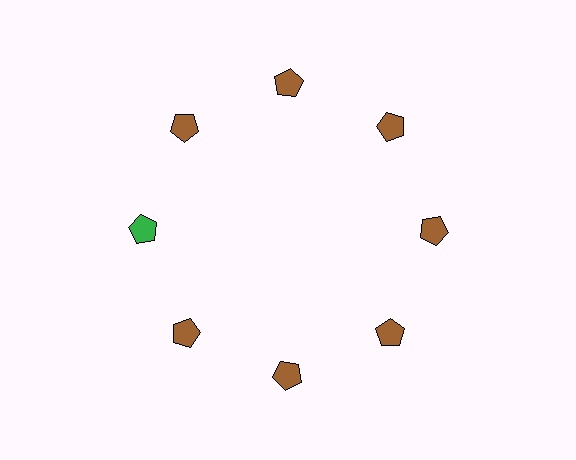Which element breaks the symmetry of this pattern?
The green pentagon at roughly the 9 o'clock position breaks the symmetry. All other shapes are brown pentagons.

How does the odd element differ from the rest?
It has a different color: green instead of brown.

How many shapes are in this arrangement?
There are 8 shapes arranged in a ring pattern.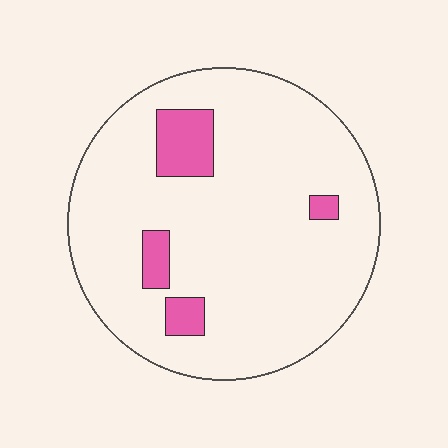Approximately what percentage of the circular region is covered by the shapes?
Approximately 10%.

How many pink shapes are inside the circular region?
4.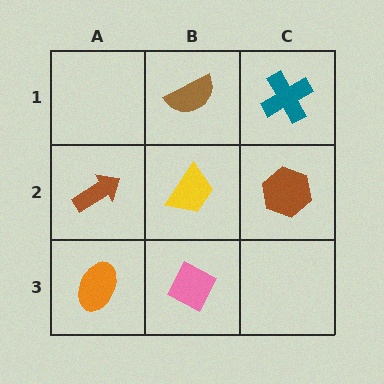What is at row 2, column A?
A brown arrow.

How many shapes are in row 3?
2 shapes.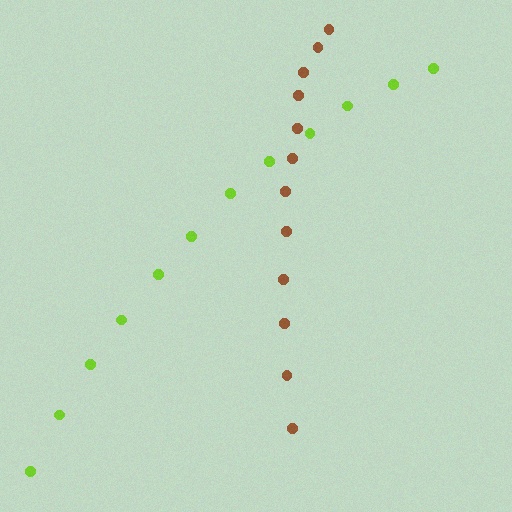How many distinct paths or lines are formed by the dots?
There are 2 distinct paths.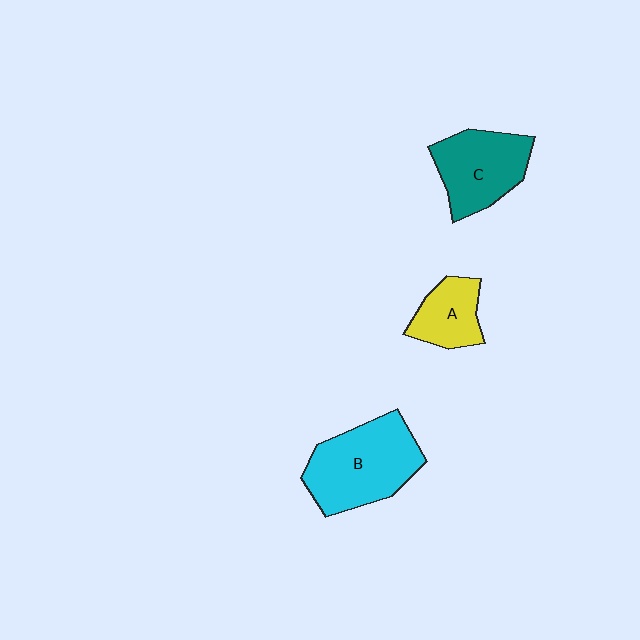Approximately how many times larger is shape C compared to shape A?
Approximately 1.6 times.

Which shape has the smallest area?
Shape A (yellow).